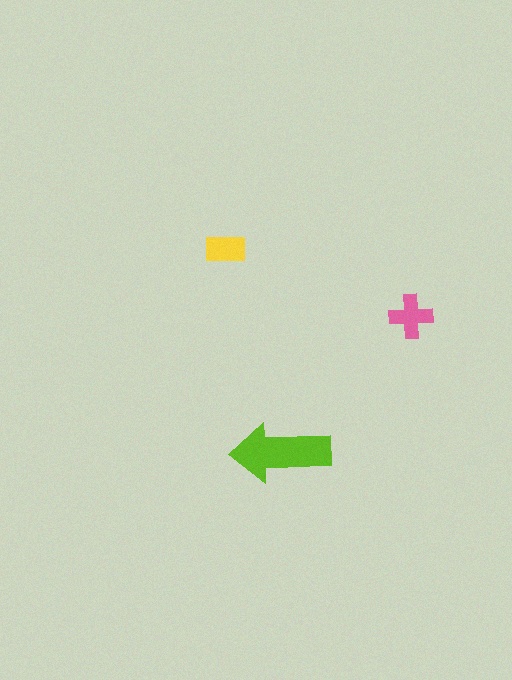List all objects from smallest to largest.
The yellow rectangle, the pink cross, the lime arrow.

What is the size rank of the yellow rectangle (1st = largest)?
3rd.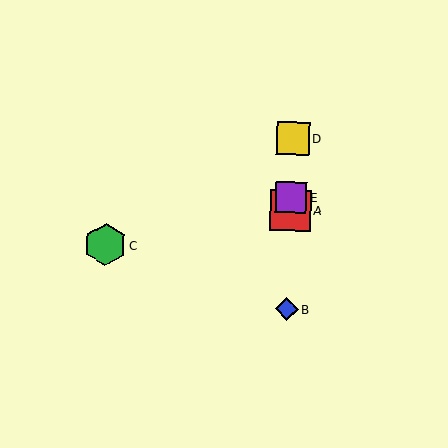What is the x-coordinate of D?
Object D is at x≈293.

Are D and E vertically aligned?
Yes, both are at x≈293.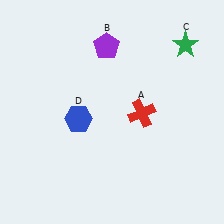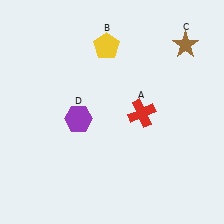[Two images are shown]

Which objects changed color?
B changed from purple to yellow. C changed from green to brown. D changed from blue to purple.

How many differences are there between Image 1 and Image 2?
There are 3 differences between the two images.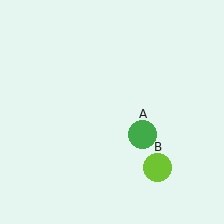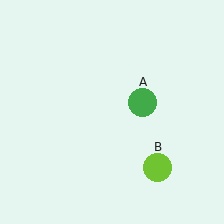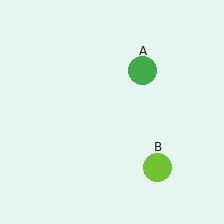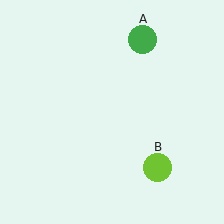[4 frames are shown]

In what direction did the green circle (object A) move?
The green circle (object A) moved up.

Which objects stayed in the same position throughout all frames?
Lime circle (object B) remained stationary.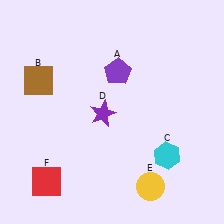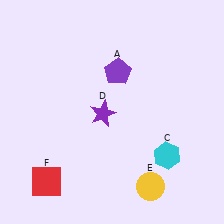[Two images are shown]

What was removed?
The brown square (B) was removed in Image 2.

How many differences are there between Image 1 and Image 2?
There is 1 difference between the two images.